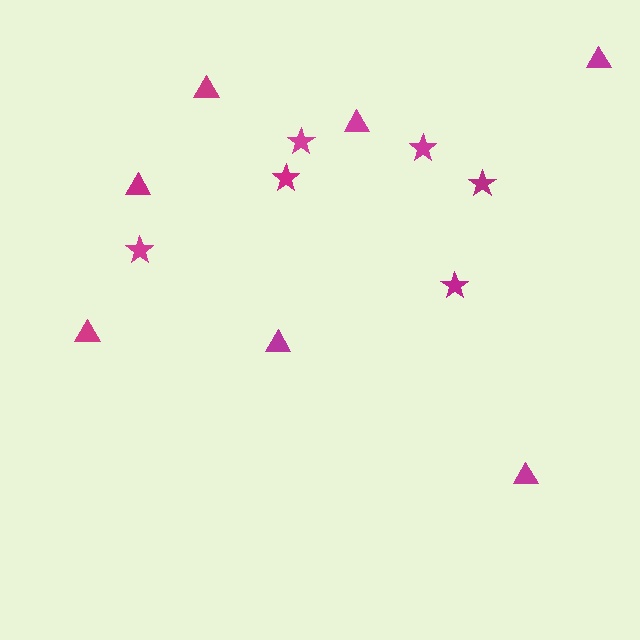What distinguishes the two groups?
There are 2 groups: one group of stars (6) and one group of triangles (7).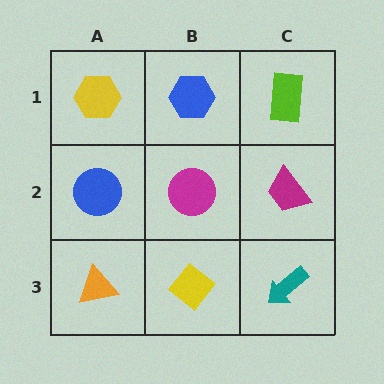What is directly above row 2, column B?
A blue hexagon.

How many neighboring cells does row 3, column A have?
2.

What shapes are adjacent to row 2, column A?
A yellow hexagon (row 1, column A), an orange triangle (row 3, column A), a magenta circle (row 2, column B).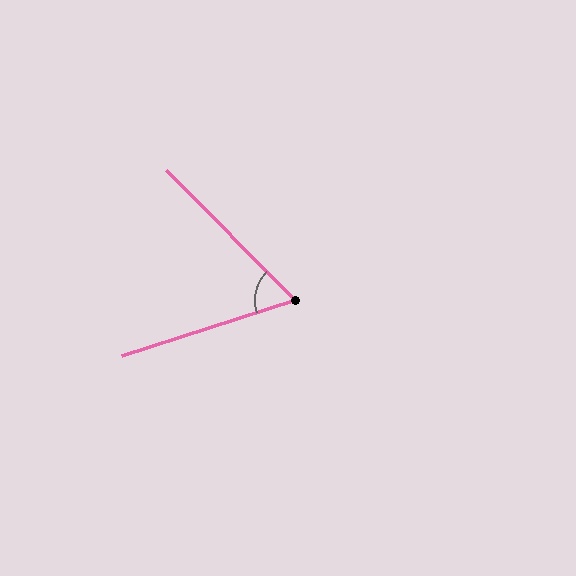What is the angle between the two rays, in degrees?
Approximately 63 degrees.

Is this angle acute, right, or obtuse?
It is acute.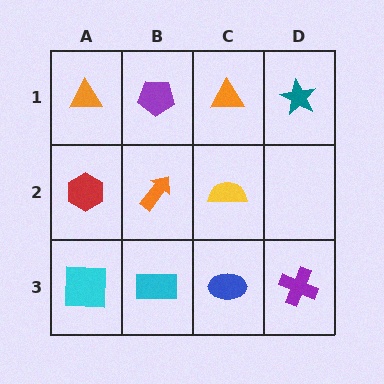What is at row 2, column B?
An orange arrow.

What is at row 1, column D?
A teal star.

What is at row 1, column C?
An orange triangle.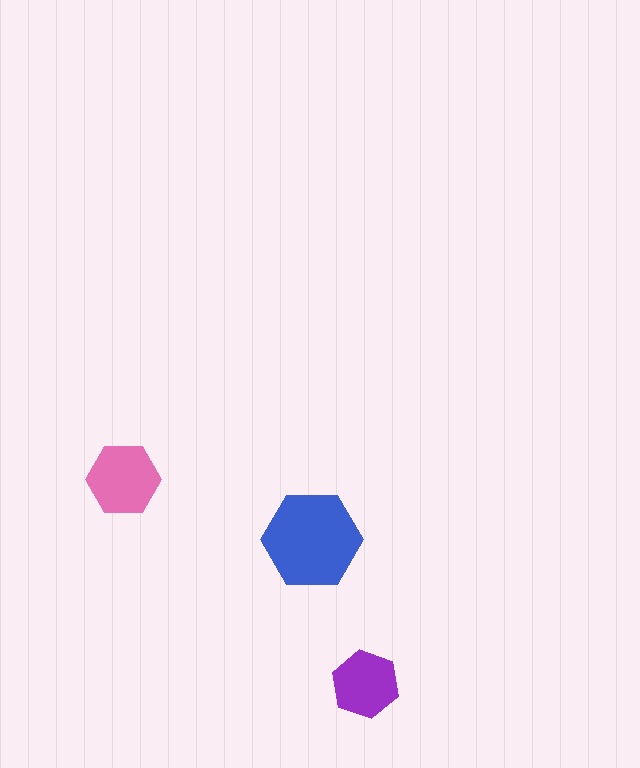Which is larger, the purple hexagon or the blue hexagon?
The blue one.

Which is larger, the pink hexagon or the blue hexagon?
The blue one.